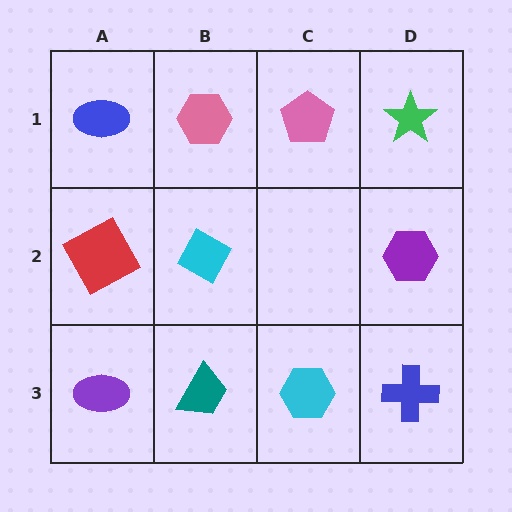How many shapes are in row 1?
4 shapes.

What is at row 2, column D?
A purple hexagon.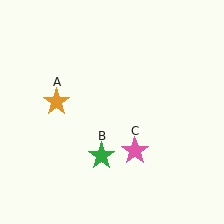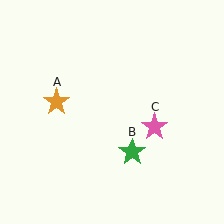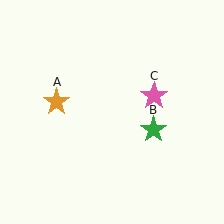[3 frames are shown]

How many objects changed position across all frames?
2 objects changed position: green star (object B), pink star (object C).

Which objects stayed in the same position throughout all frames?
Orange star (object A) remained stationary.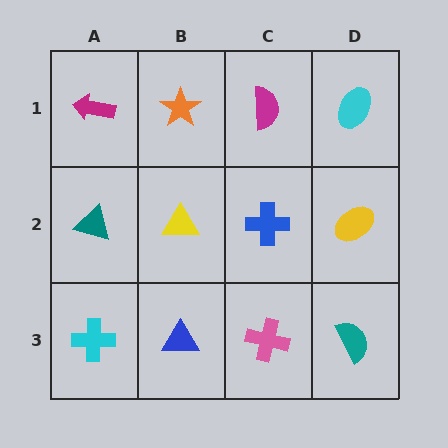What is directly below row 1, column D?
A yellow ellipse.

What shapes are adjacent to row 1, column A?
A teal triangle (row 2, column A), an orange star (row 1, column B).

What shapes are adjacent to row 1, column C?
A blue cross (row 2, column C), an orange star (row 1, column B), a cyan ellipse (row 1, column D).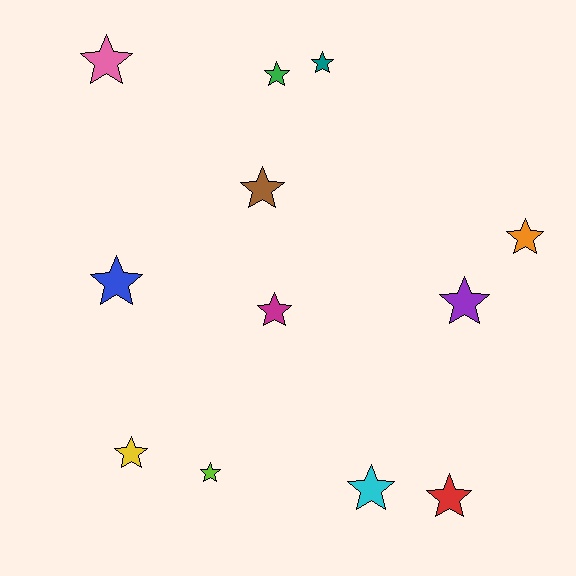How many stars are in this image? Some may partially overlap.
There are 12 stars.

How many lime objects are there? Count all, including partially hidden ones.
There is 1 lime object.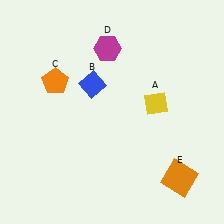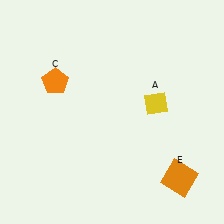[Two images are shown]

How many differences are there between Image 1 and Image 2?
There are 2 differences between the two images.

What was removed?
The magenta hexagon (D), the blue diamond (B) were removed in Image 2.